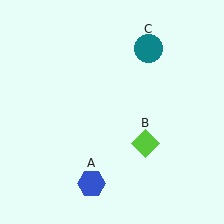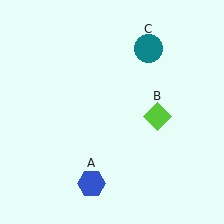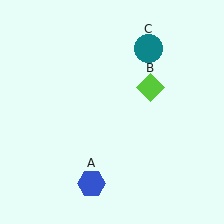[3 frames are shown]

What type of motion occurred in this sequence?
The lime diamond (object B) rotated counterclockwise around the center of the scene.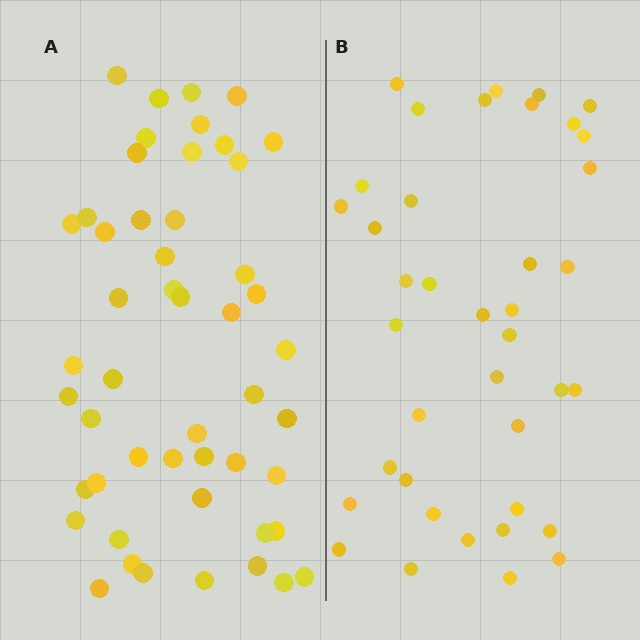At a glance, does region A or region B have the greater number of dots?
Region A (the left region) has more dots.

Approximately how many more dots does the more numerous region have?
Region A has roughly 12 or so more dots than region B.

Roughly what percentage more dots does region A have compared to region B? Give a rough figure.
About 30% more.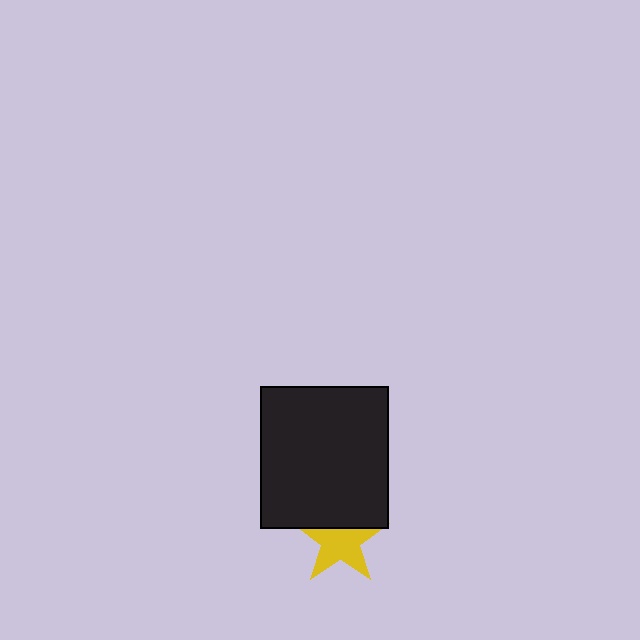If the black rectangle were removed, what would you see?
You would see the complete yellow star.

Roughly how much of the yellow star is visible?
Most of it is visible (roughly 67%).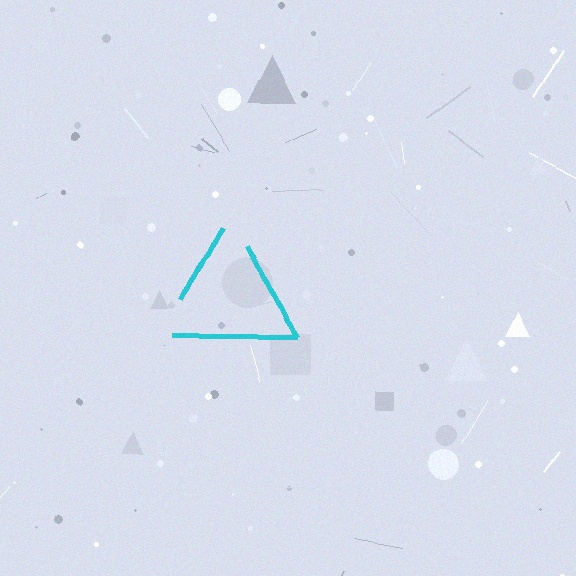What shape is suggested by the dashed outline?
The dashed outline suggests a triangle.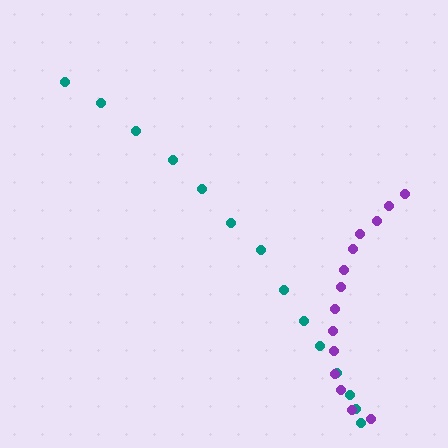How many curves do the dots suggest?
There are 2 distinct paths.